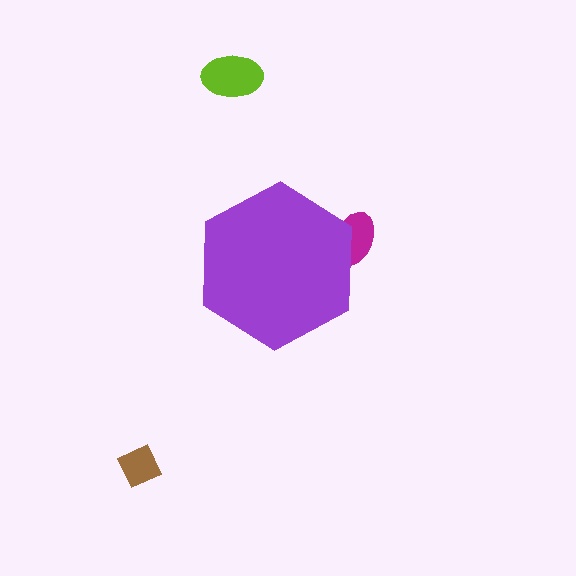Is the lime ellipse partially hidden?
No, the lime ellipse is fully visible.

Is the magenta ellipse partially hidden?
Yes, the magenta ellipse is partially hidden behind the purple hexagon.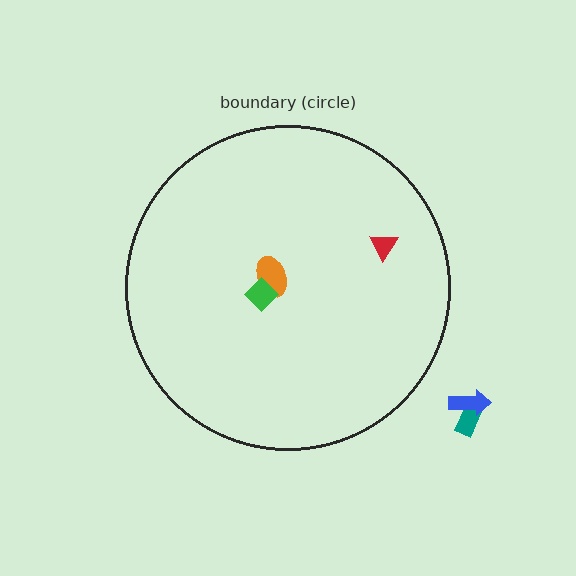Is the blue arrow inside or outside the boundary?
Outside.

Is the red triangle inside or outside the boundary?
Inside.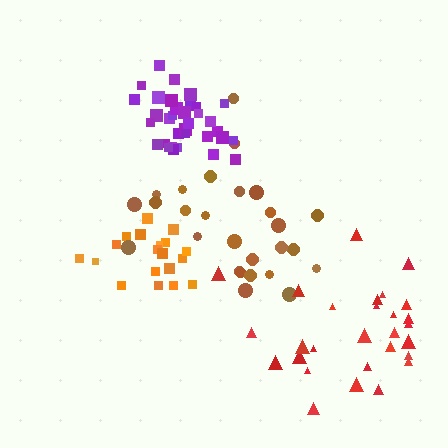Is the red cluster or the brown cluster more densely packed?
Red.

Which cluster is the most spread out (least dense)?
Brown.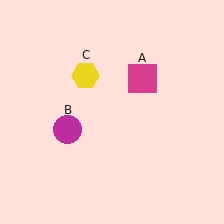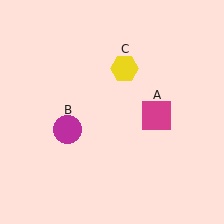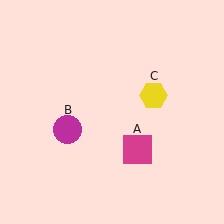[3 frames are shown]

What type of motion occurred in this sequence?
The magenta square (object A), yellow hexagon (object C) rotated clockwise around the center of the scene.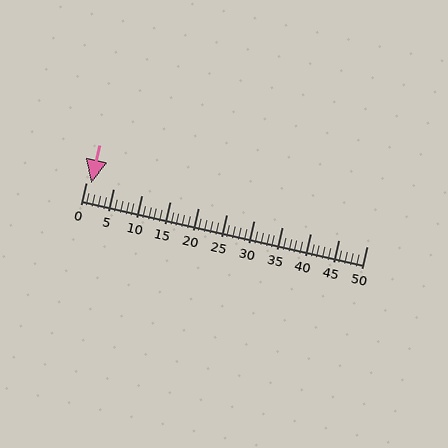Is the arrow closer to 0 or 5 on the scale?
The arrow is closer to 0.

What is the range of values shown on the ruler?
The ruler shows values from 0 to 50.